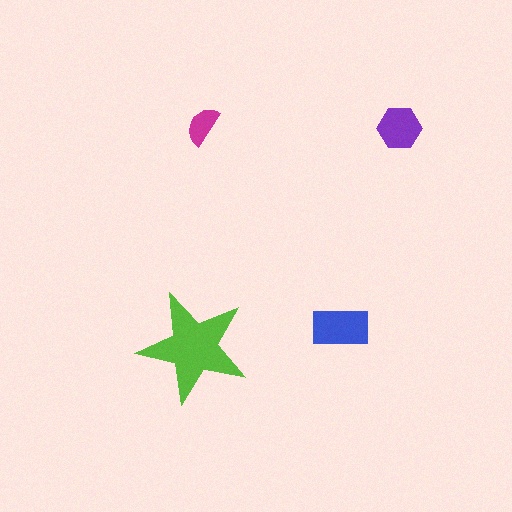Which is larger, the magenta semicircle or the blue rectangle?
The blue rectangle.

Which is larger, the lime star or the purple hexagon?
The lime star.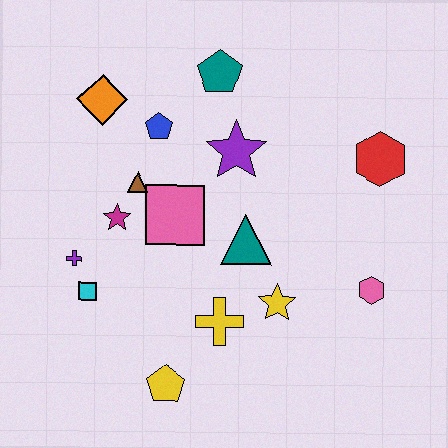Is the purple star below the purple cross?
No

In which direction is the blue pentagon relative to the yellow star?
The blue pentagon is above the yellow star.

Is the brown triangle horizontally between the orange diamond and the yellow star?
Yes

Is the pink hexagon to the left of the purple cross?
No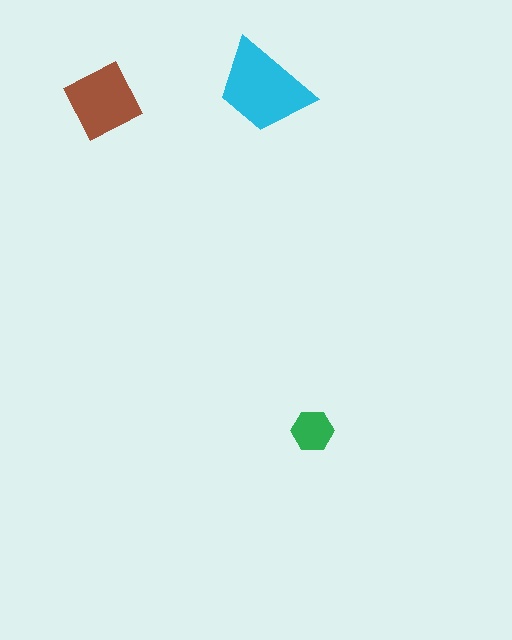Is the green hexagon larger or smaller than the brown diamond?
Smaller.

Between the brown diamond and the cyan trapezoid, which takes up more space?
The cyan trapezoid.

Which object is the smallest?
The green hexagon.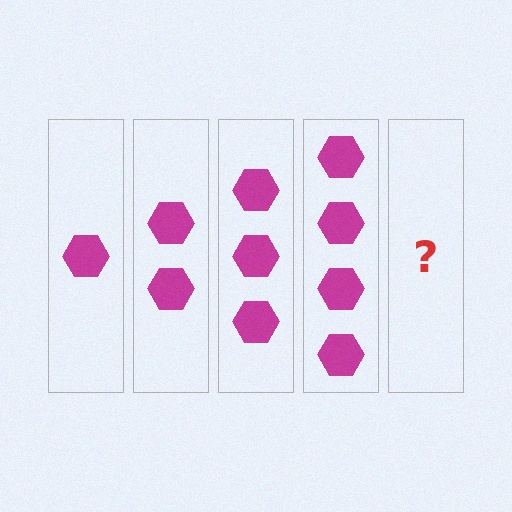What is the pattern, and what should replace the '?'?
The pattern is that each step adds one more hexagon. The '?' should be 5 hexagons.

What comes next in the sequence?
The next element should be 5 hexagons.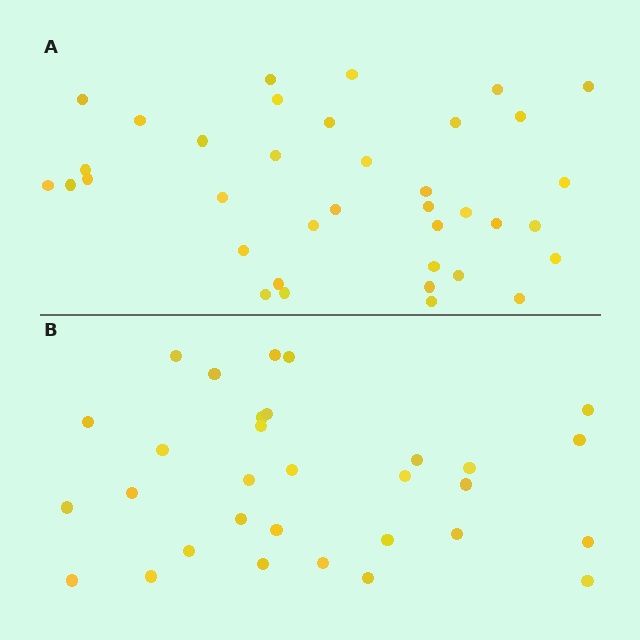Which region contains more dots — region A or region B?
Region A (the top region) has more dots.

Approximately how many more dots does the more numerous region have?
Region A has about 6 more dots than region B.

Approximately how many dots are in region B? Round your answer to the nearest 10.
About 30 dots. (The exact count is 31, which rounds to 30.)